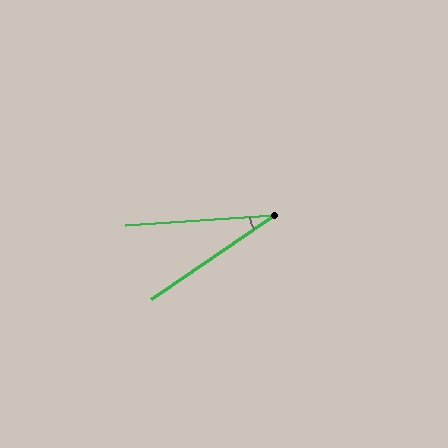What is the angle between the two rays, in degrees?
Approximately 31 degrees.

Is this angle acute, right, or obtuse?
It is acute.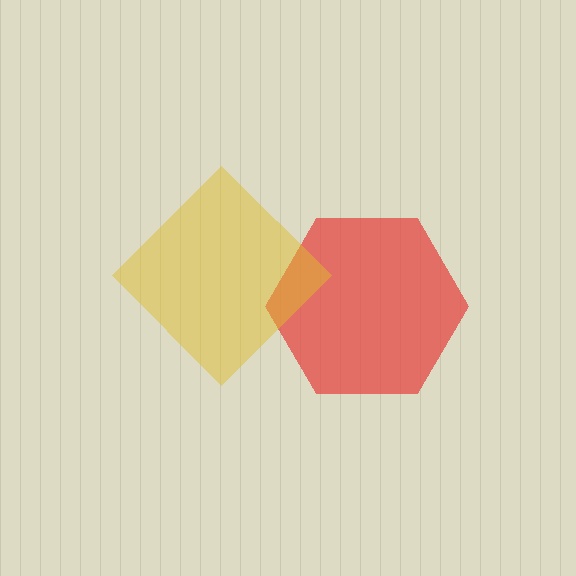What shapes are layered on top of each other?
The layered shapes are: a red hexagon, a yellow diamond.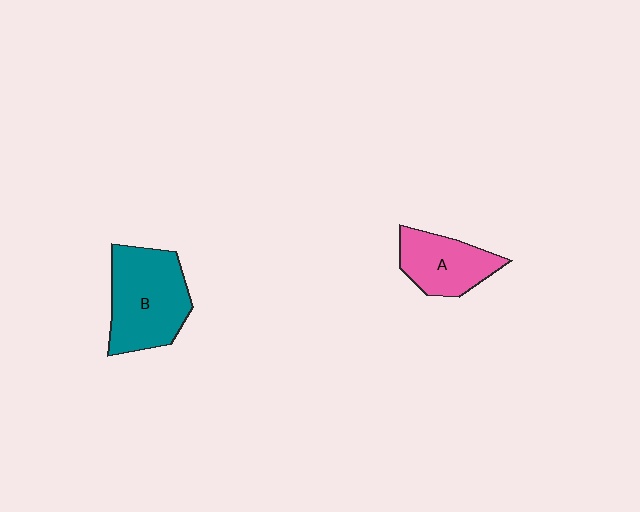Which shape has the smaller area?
Shape A (pink).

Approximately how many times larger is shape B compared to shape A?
Approximately 1.5 times.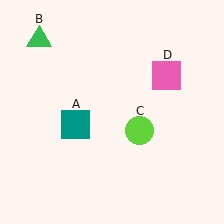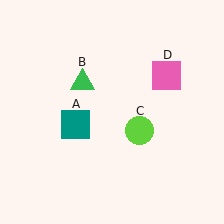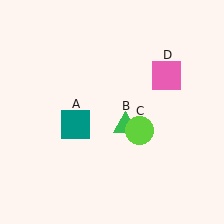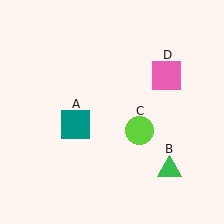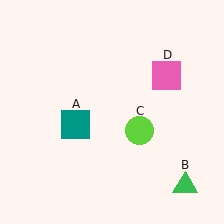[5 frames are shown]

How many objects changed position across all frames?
1 object changed position: green triangle (object B).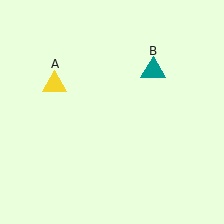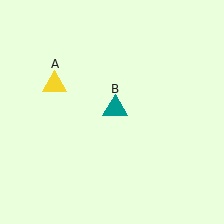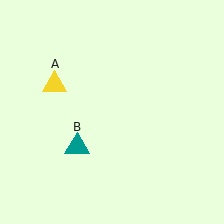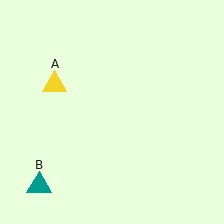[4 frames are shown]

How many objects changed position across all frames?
1 object changed position: teal triangle (object B).